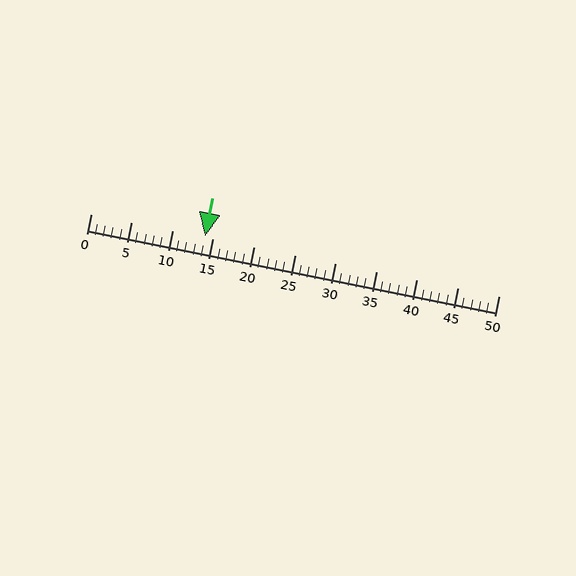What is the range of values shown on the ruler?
The ruler shows values from 0 to 50.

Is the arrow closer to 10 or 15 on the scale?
The arrow is closer to 15.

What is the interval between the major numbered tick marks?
The major tick marks are spaced 5 units apart.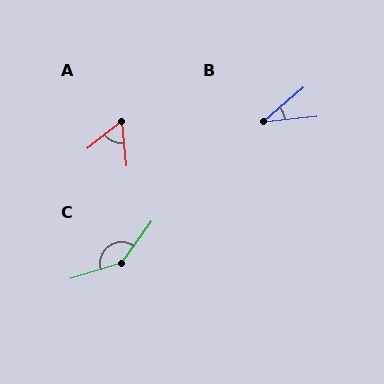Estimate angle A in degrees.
Approximately 58 degrees.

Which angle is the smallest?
B, at approximately 35 degrees.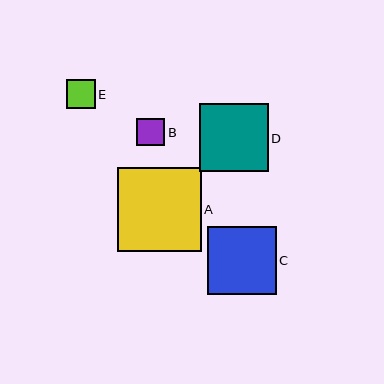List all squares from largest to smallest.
From largest to smallest: A, D, C, E, B.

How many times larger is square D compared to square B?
Square D is approximately 2.5 times the size of square B.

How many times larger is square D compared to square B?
Square D is approximately 2.5 times the size of square B.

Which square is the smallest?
Square B is the smallest with a size of approximately 28 pixels.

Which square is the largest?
Square A is the largest with a size of approximately 84 pixels.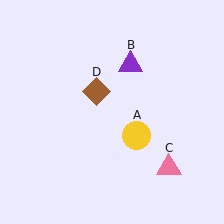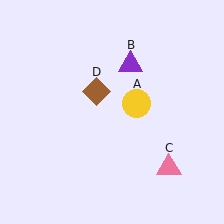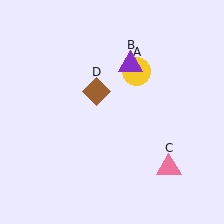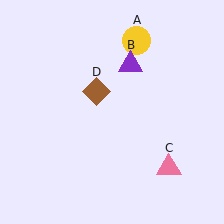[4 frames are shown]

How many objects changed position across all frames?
1 object changed position: yellow circle (object A).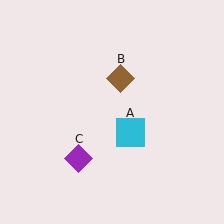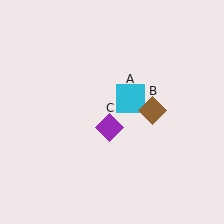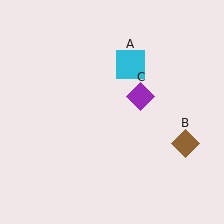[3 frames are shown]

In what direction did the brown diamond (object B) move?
The brown diamond (object B) moved down and to the right.